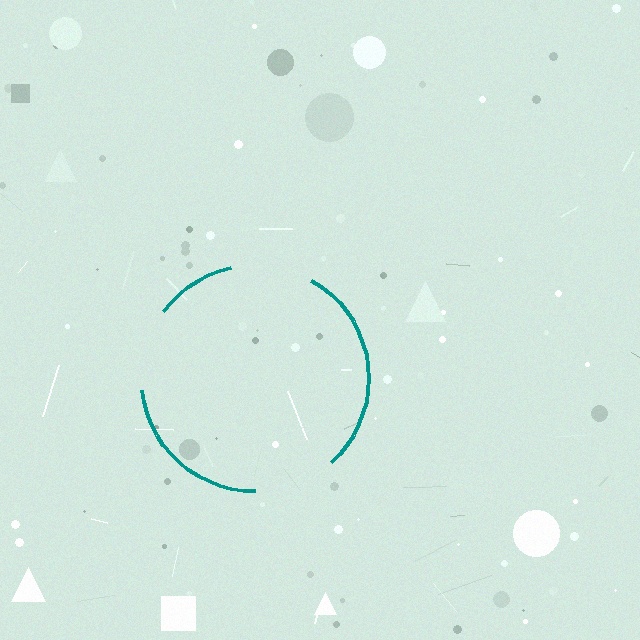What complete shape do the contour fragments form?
The contour fragments form a circle.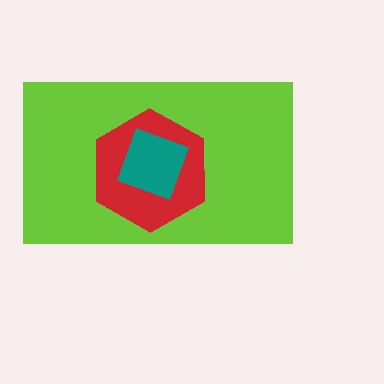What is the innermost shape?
The teal diamond.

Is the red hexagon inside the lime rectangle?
Yes.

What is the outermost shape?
The lime rectangle.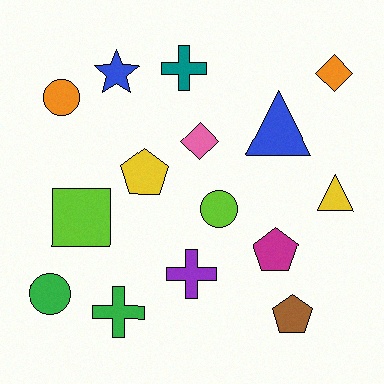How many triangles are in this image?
There are 2 triangles.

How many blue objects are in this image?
There are 2 blue objects.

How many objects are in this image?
There are 15 objects.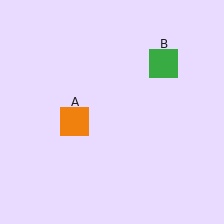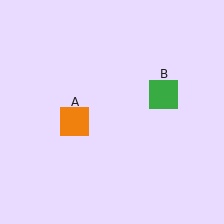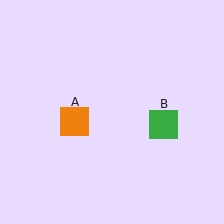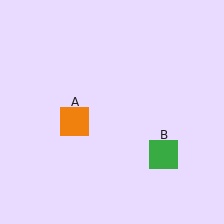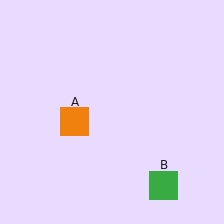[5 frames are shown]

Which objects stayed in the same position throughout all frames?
Orange square (object A) remained stationary.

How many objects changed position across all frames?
1 object changed position: green square (object B).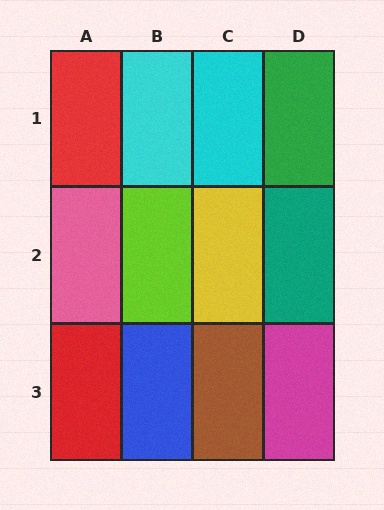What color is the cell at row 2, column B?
Lime.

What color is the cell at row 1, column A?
Red.